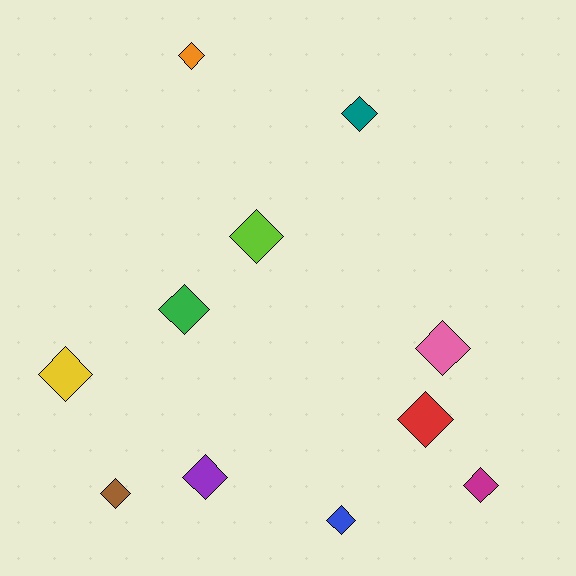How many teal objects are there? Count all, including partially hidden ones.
There is 1 teal object.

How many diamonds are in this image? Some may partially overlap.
There are 11 diamonds.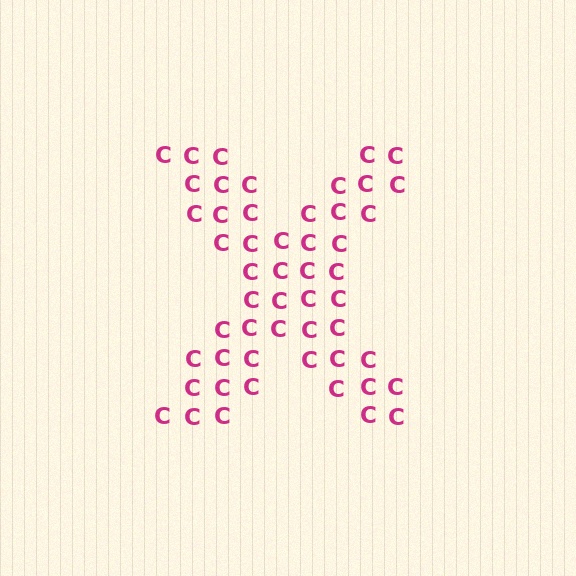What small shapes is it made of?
It is made of small letter C's.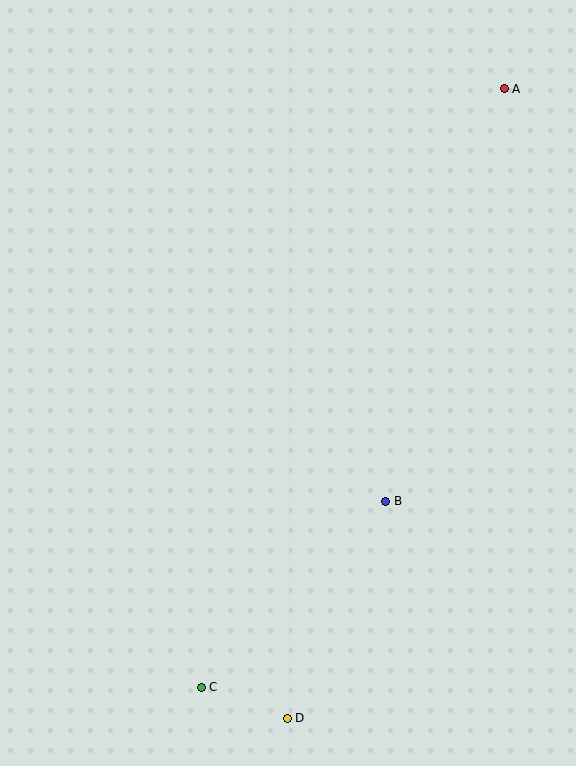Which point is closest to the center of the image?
Point B at (386, 501) is closest to the center.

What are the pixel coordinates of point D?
Point D is at (287, 718).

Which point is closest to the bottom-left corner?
Point C is closest to the bottom-left corner.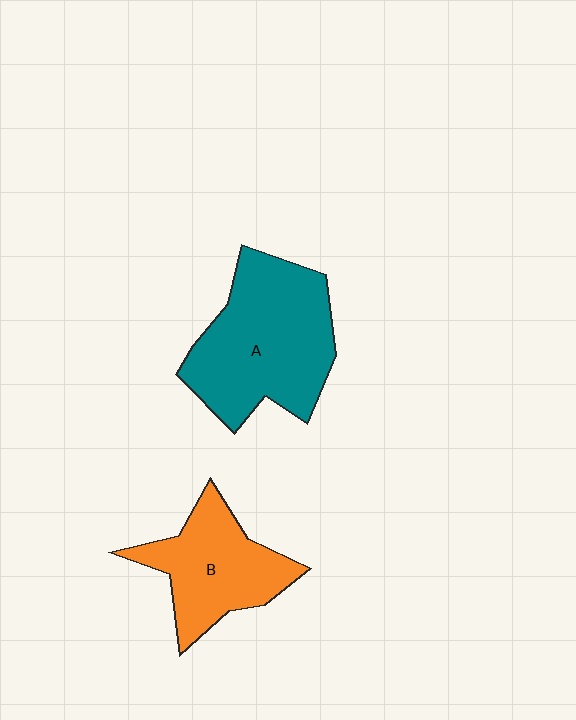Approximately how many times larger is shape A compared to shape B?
Approximately 1.5 times.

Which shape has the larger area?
Shape A (teal).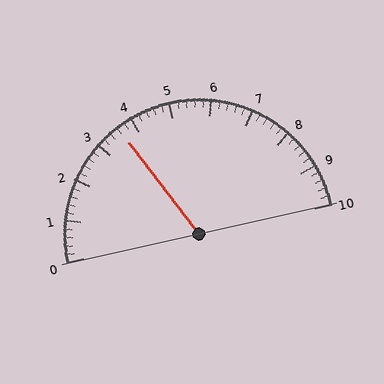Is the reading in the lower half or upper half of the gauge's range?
The reading is in the lower half of the range (0 to 10).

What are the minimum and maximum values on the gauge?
The gauge ranges from 0 to 10.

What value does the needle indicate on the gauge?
The needle indicates approximately 3.6.